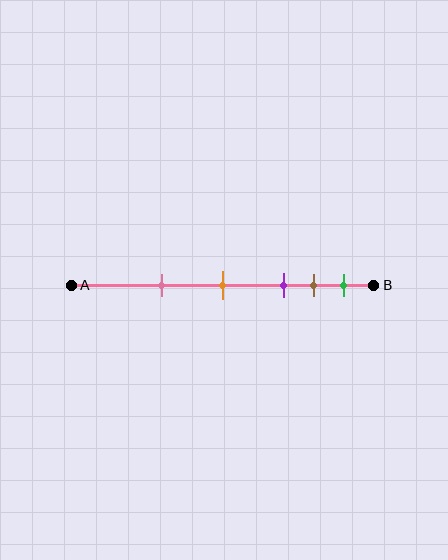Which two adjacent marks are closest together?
The brown and green marks are the closest adjacent pair.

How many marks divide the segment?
There are 5 marks dividing the segment.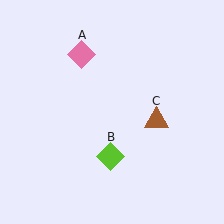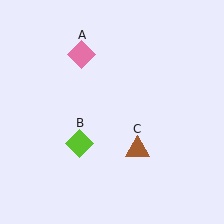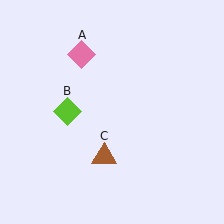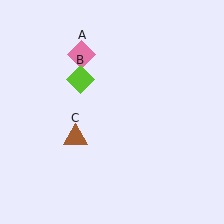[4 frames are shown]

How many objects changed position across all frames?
2 objects changed position: lime diamond (object B), brown triangle (object C).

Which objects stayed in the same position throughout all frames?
Pink diamond (object A) remained stationary.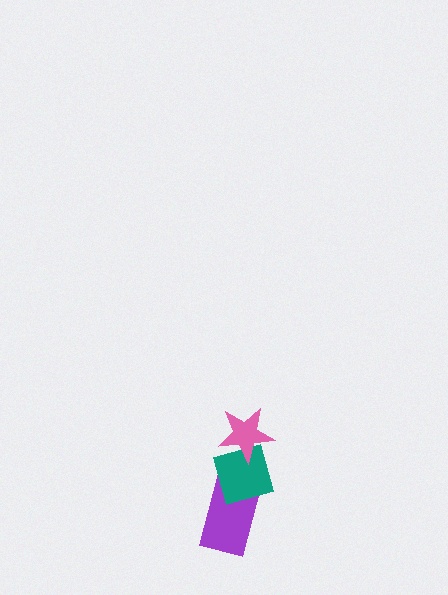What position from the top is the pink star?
The pink star is 1st from the top.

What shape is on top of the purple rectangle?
The teal diamond is on top of the purple rectangle.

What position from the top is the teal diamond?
The teal diamond is 2nd from the top.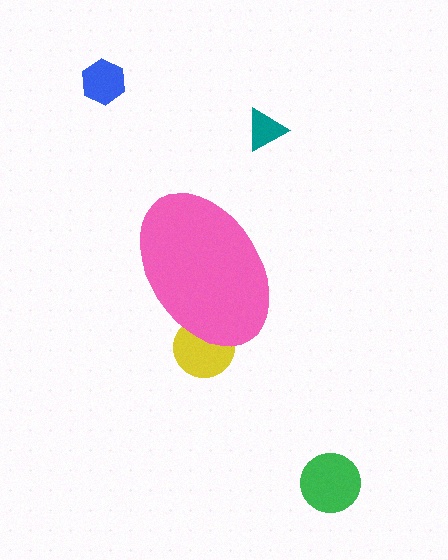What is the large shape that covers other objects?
A pink ellipse.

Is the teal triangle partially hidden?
No, the teal triangle is fully visible.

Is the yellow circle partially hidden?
Yes, the yellow circle is partially hidden behind the pink ellipse.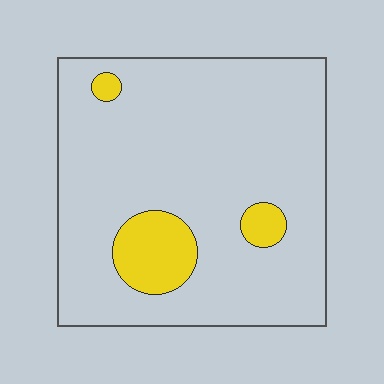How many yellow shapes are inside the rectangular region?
3.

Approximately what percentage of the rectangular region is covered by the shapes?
Approximately 10%.